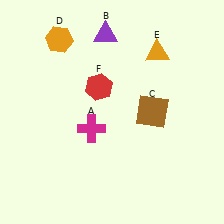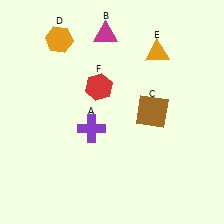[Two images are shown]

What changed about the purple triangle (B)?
In Image 1, B is purple. In Image 2, it changed to magenta.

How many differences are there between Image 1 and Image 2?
There are 2 differences between the two images.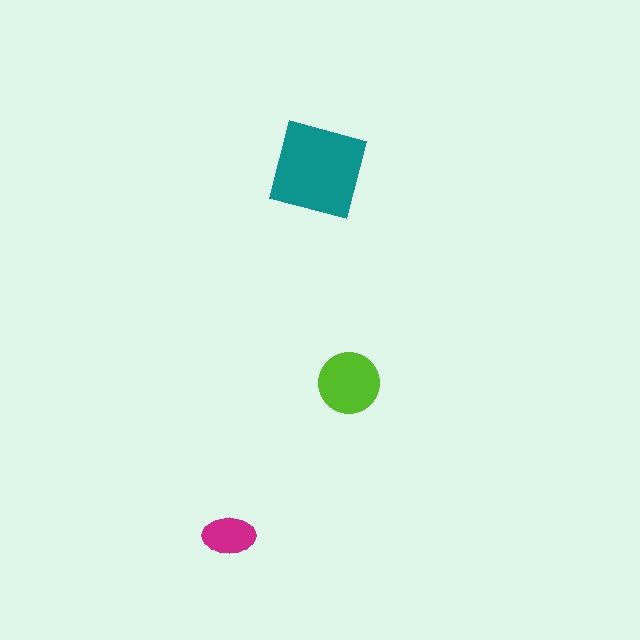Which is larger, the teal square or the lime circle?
The teal square.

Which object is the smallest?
The magenta ellipse.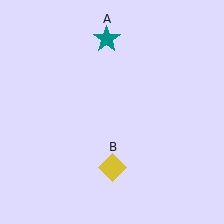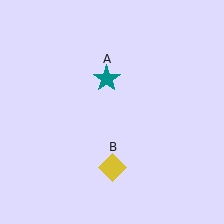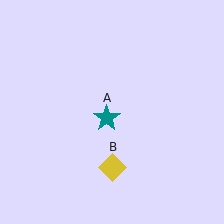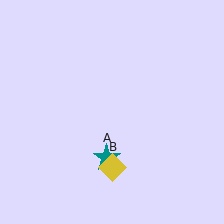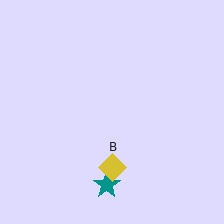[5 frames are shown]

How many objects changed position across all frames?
1 object changed position: teal star (object A).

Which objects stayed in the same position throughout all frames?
Yellow diamond (object B) remained stationary.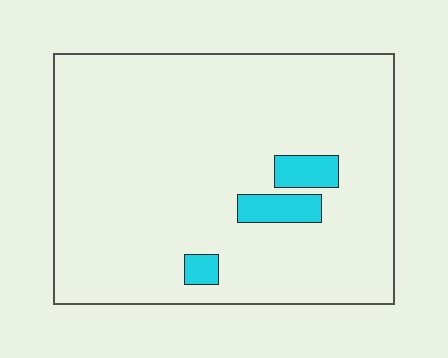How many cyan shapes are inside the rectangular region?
3.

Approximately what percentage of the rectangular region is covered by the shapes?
Approximately 5%.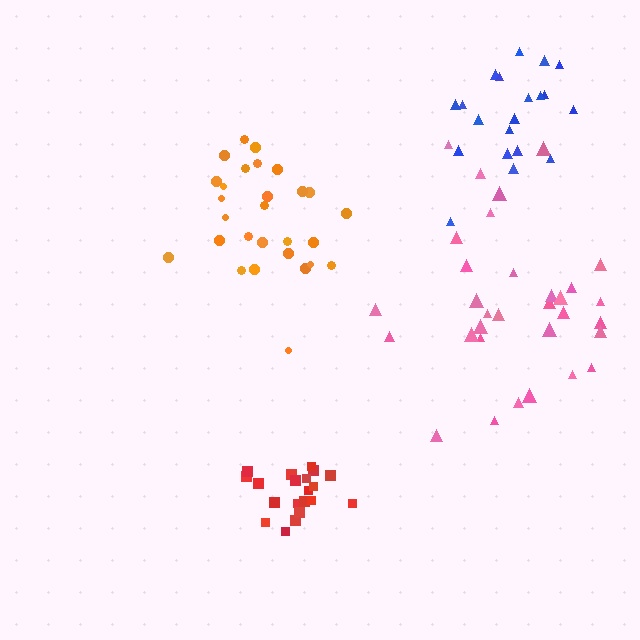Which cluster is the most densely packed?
Red.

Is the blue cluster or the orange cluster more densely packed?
Orange.